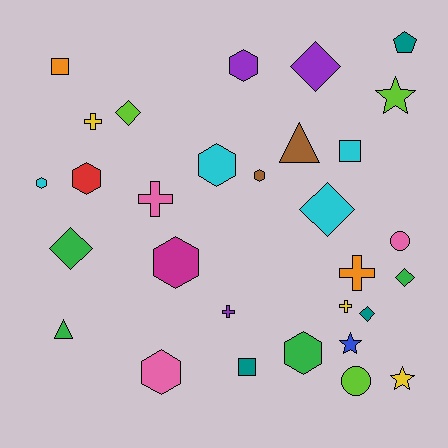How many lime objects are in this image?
There are 3 lime objects.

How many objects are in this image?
There are 30 objects.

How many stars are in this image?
There are 3 stars.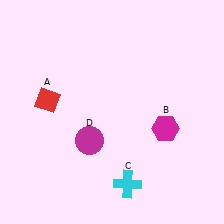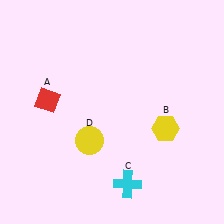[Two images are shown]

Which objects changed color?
B changed from magenta to yellow. D changed from magenta to yellow.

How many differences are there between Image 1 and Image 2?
There are 2 differences between the two images.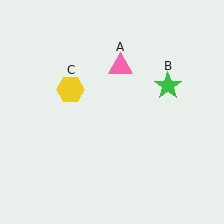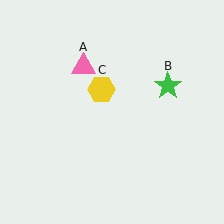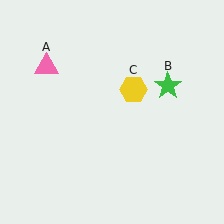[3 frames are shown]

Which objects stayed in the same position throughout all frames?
Green star (object B) remained stationary.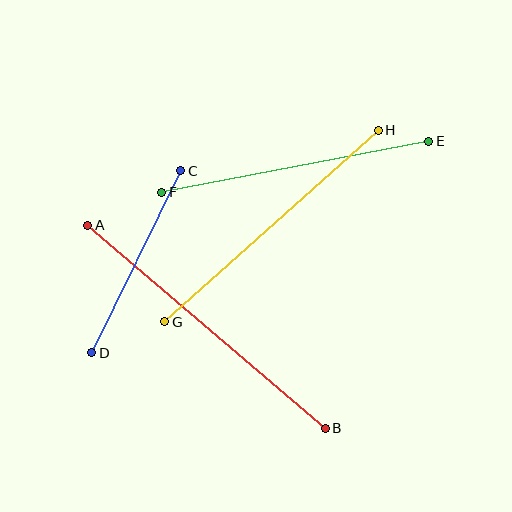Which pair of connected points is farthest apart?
Points A and B are farthest apart.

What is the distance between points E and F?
The distance is approximately 272 pixels.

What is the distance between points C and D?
The distance is approximately 202 pixels.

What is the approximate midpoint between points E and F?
The midpoint is at approximately (295, 167) pixels.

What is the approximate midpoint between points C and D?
The midpoint is at approximately (136, 262) pixels.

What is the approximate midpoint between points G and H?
The midpoint is at approximately (271, 226) pixels.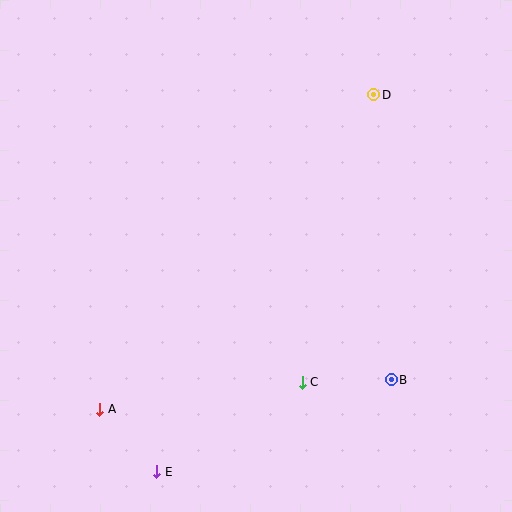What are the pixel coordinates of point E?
Point E is at (157, 472).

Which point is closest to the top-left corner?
Point D is closest to the top-left corner.